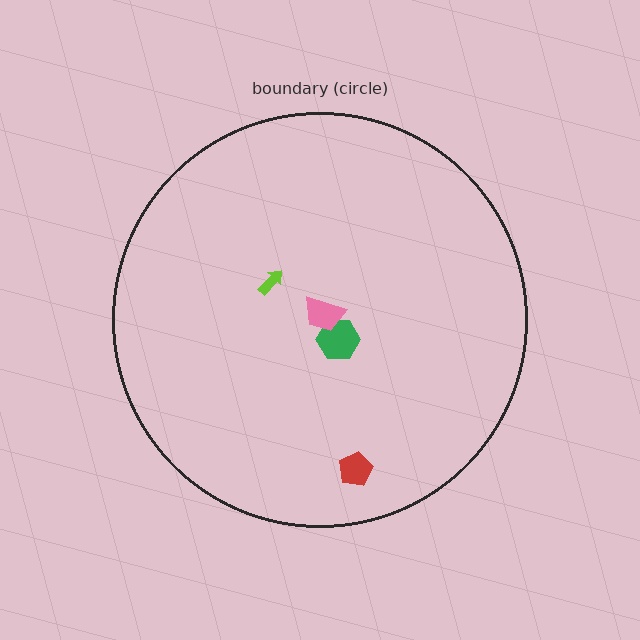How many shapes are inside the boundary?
4 inside, 0 outside.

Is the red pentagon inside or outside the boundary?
Inside.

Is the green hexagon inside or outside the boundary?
Inside.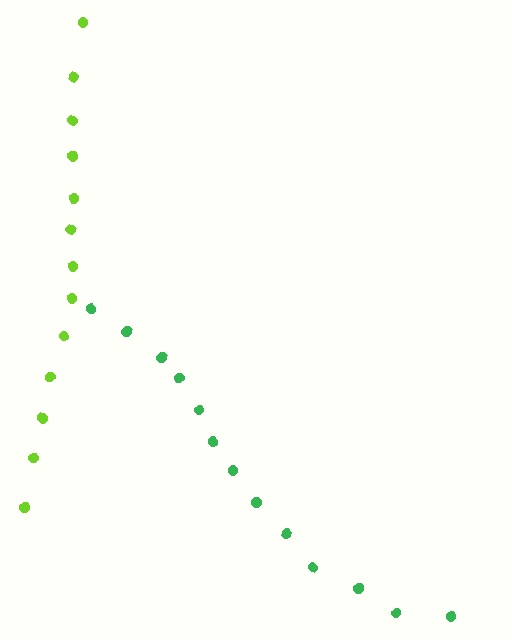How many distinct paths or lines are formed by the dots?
There are 2 distinct paths.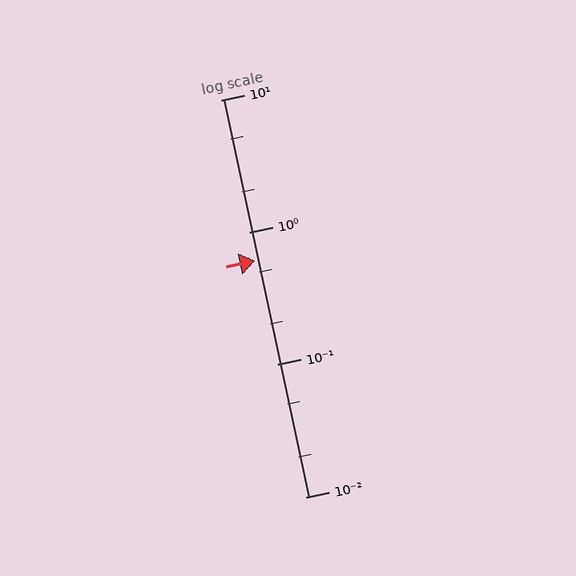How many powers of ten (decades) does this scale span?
The scale spans 3 decades, from 0.01 to 10.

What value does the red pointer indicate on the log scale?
The pointer indicates approximately 0.61.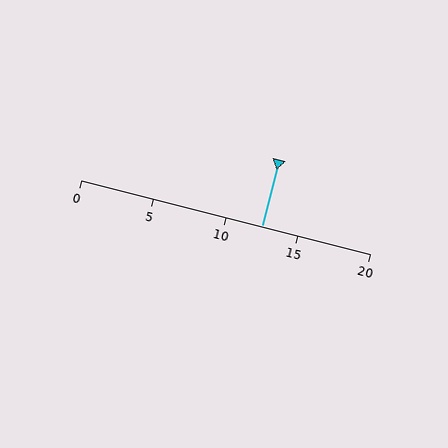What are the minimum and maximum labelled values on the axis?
The axis runs from 0 to 20.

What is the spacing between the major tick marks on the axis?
The major ticks are spaced 5 apart.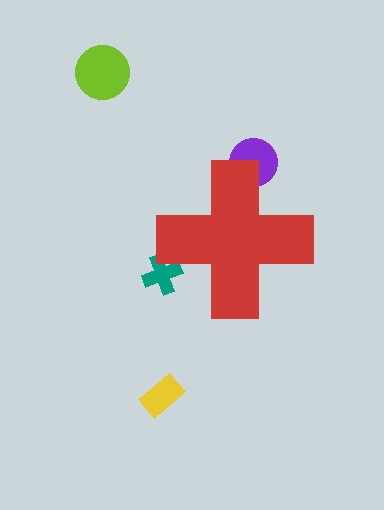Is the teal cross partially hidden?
Yes, the teal cross is partially hidden behind the red cross.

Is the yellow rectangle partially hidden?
No, the yellow rectangle is fully visible.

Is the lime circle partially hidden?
No, the lime circle is fully visible.